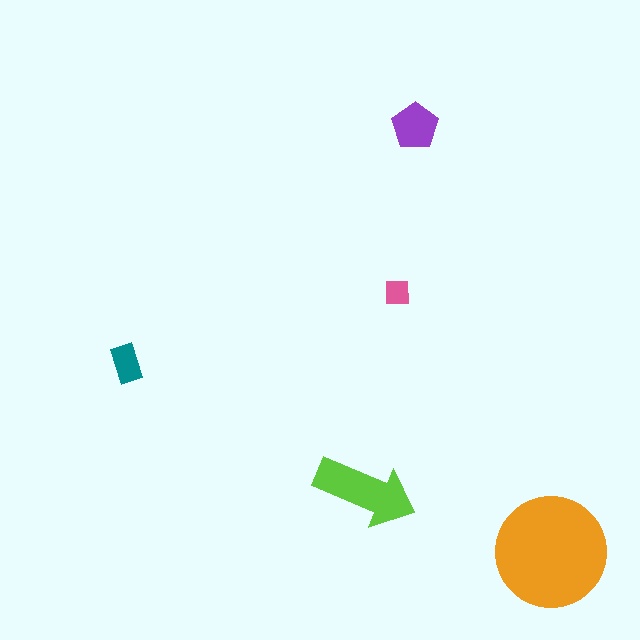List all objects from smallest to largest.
The pink square, the teal rectangle, the purple pentagon, the lime arrow, the orange circle.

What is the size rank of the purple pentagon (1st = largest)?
3rd.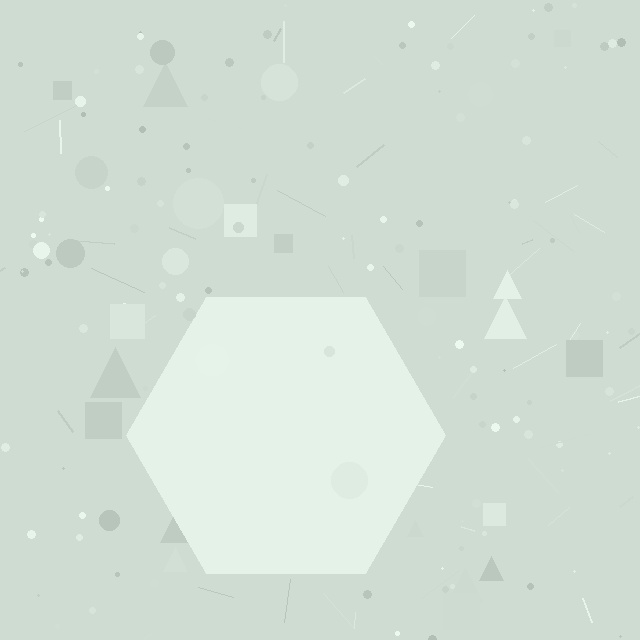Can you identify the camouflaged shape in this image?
The camouflaged shape is a hexagon.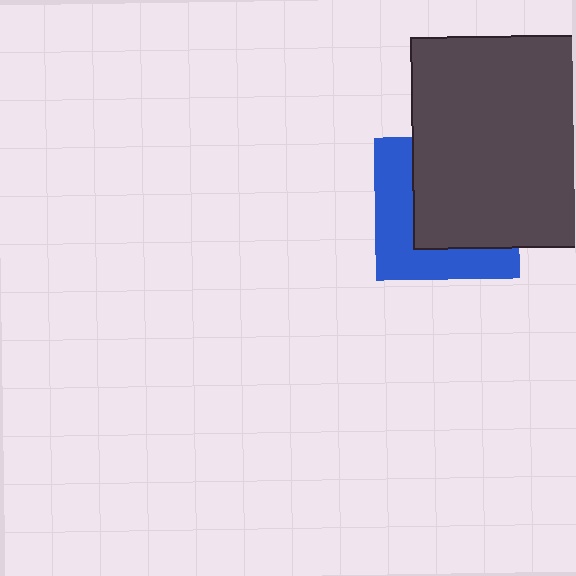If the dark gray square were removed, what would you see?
You would see the complete blue square.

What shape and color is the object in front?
The object in front is a dark gray square.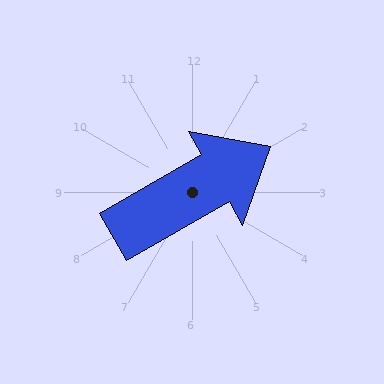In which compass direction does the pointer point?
Northeast.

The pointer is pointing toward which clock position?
Roughly 2 o'clock.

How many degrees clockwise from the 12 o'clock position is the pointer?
Approximately 60 degrees.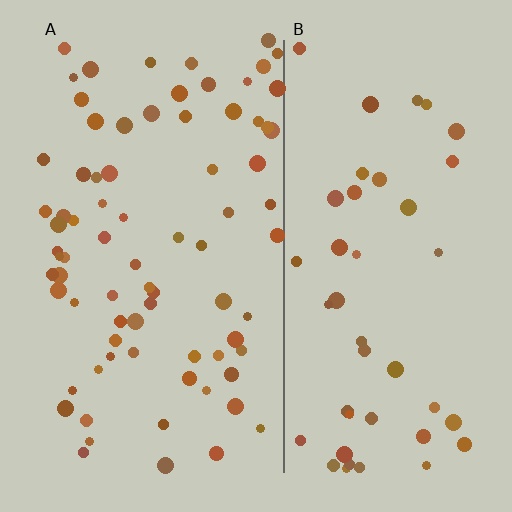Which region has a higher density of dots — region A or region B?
A (the left).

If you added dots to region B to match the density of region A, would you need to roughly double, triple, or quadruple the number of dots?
Approximately double.